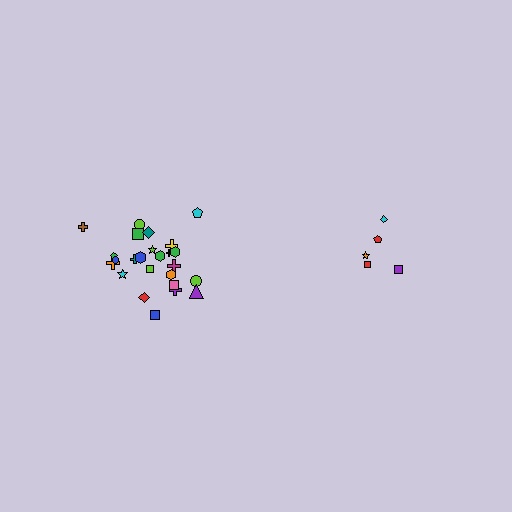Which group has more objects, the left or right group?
The left group.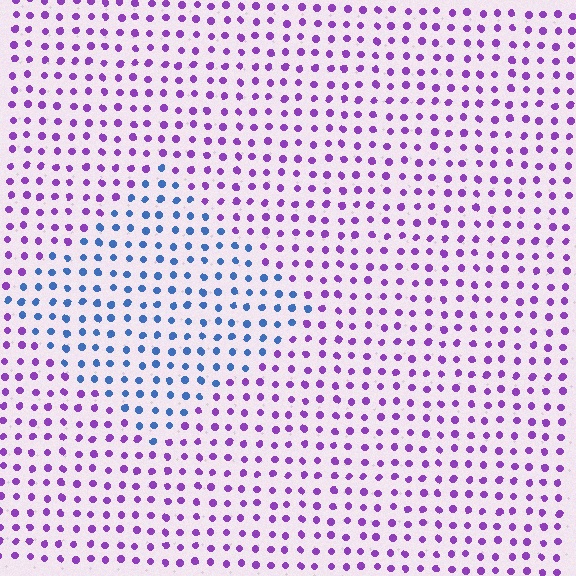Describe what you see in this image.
The image is filled with small purple elements in a uniform arrangement. A diamond-shaped region is visible where the elements are tinted to a slightly different hue, forming a subtle color boundary.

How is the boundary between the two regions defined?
The boundary is defined purely by a slight shift in hue (about 63 degrees). Spacing, size, and orientation are identical on both sides.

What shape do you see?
I see a diamond.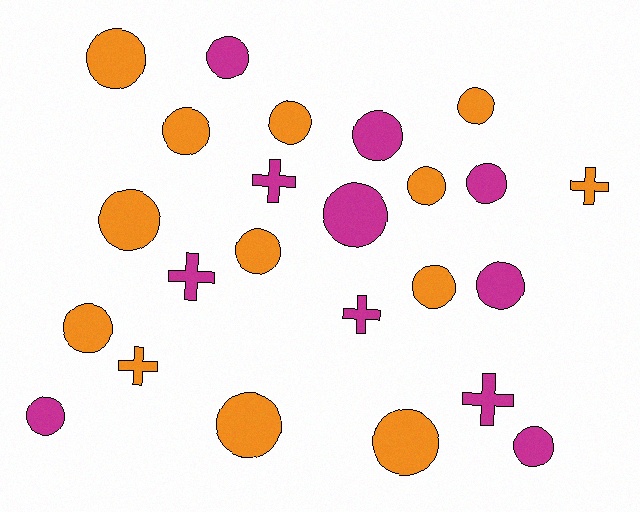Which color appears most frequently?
Orange, with 13 objects.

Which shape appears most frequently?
Circle, with 18 objects.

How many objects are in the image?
There are 24 objects.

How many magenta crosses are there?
There are 4 magenta crosses.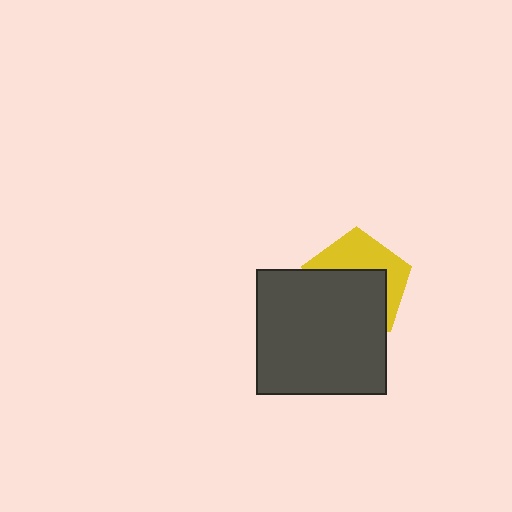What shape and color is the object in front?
The object in front is a dark gray rectangle.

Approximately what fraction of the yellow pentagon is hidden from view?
Roughly 58% of the yellow pentagon is hidden behind the dark gray rectangle.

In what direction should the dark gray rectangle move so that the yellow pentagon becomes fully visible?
The dark gray rectangle should move down. That is the shortest direction to clear the overlap and leave the yellow pentagon fully visible.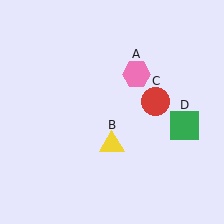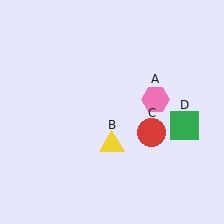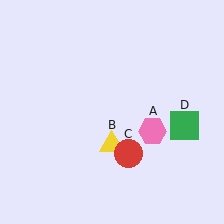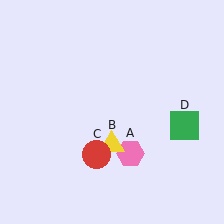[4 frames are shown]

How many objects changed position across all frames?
2 objects changed position: pink hexagon (object A), red circle (object C).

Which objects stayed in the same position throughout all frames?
Yellow triangle (object B) and green square (object D) remained stationary.